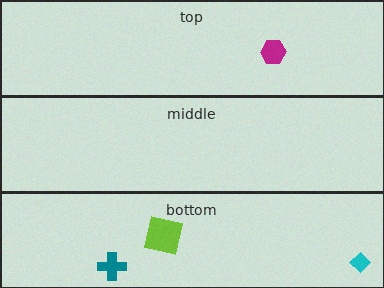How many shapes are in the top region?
1.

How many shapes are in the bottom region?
3.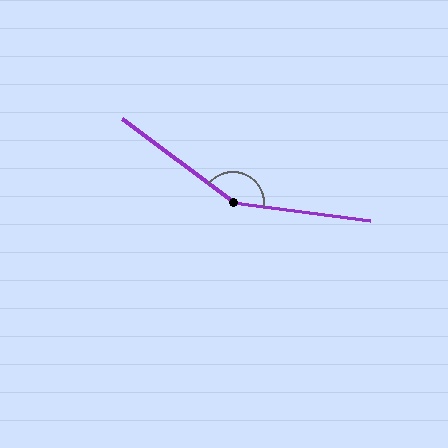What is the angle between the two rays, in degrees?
Approximately 150 degrees.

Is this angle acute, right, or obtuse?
It is obtuse.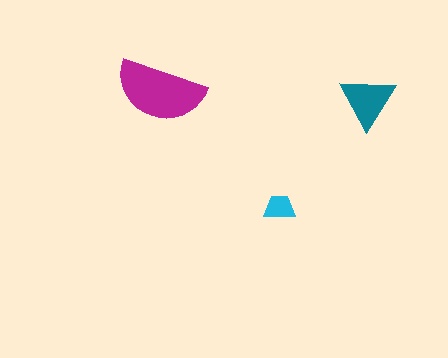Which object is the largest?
The magenta semicircle.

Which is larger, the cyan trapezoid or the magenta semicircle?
The magenta semicircle.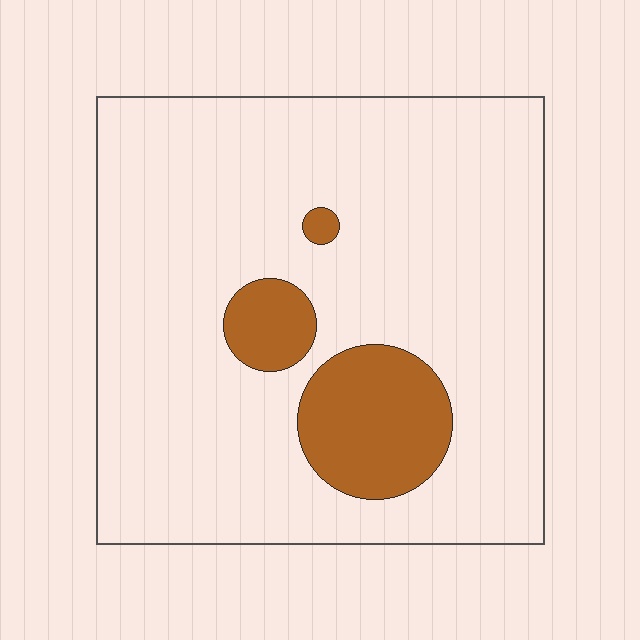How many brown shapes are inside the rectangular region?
3.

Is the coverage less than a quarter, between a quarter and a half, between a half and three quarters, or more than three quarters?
Less than a quarter.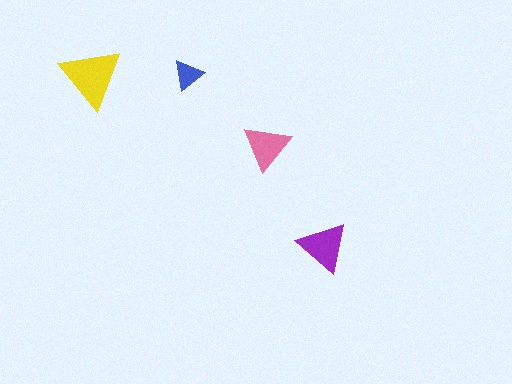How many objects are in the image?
There are 4 objects in the image.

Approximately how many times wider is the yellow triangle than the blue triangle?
About 2 times wider.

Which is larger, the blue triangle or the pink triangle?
The pink one.